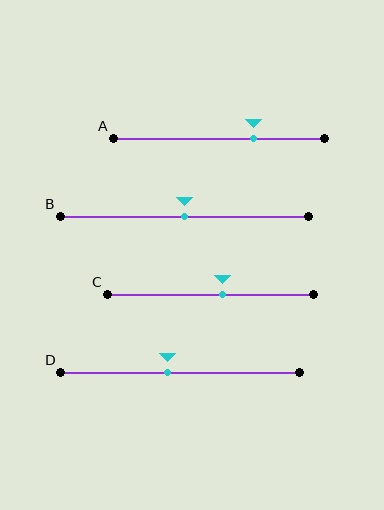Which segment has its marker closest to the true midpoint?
Segment B has its marker closest to the true midpoint.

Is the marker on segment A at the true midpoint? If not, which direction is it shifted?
No, the marker on segment A is shifted to the right by about 16% of the segment length.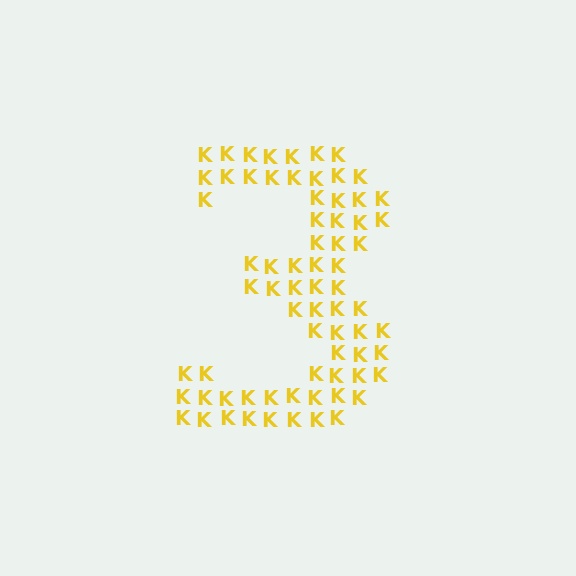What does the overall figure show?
The overall figure shows the digit 3.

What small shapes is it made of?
It is made of small letter K's.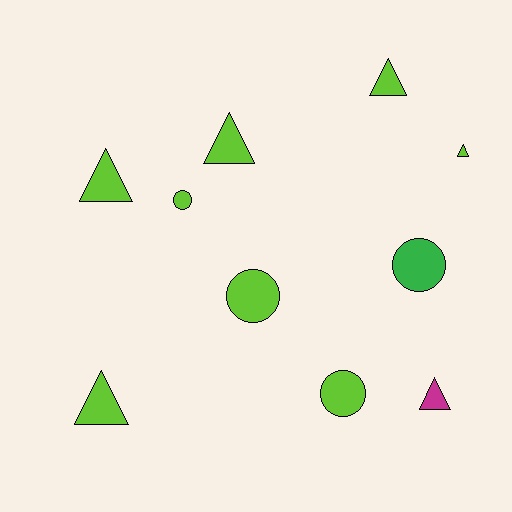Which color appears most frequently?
Lime, with 8 objects.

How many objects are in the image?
There are 10 objects.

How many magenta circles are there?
There are no magenta circles.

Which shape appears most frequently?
Triangle, with 6 objects.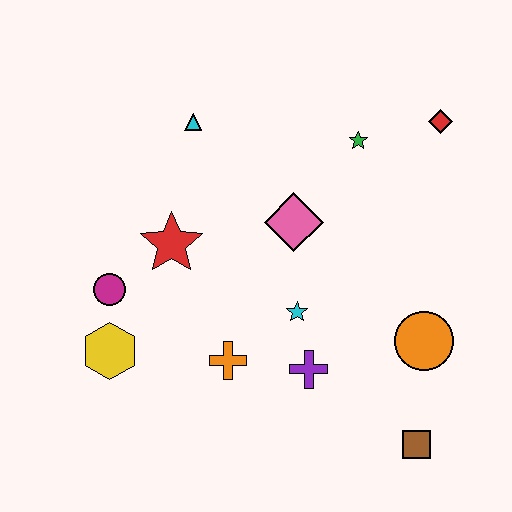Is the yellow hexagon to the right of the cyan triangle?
No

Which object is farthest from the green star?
The yellow hexagon is farthest from the green star.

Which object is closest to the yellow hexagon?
The magenta circle is closest to the yellow hexagon.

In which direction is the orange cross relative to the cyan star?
The orange cross is to the left of the cyan star.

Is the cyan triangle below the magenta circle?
No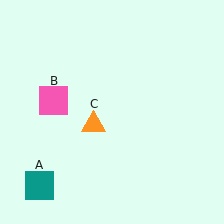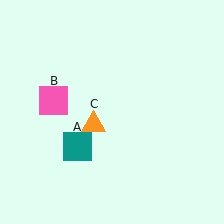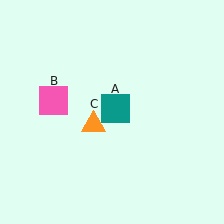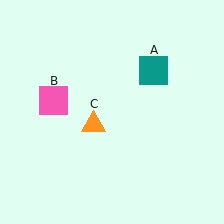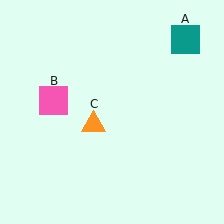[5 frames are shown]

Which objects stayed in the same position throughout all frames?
Pink square (object B) and orange triangle (object C) remained stationary.